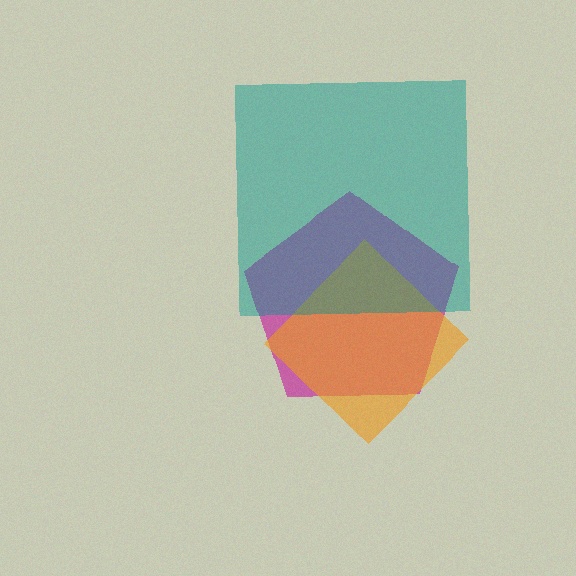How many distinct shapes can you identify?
There are 3 distinct shapes: a magenta pentagon, an orange diamond, a teal square.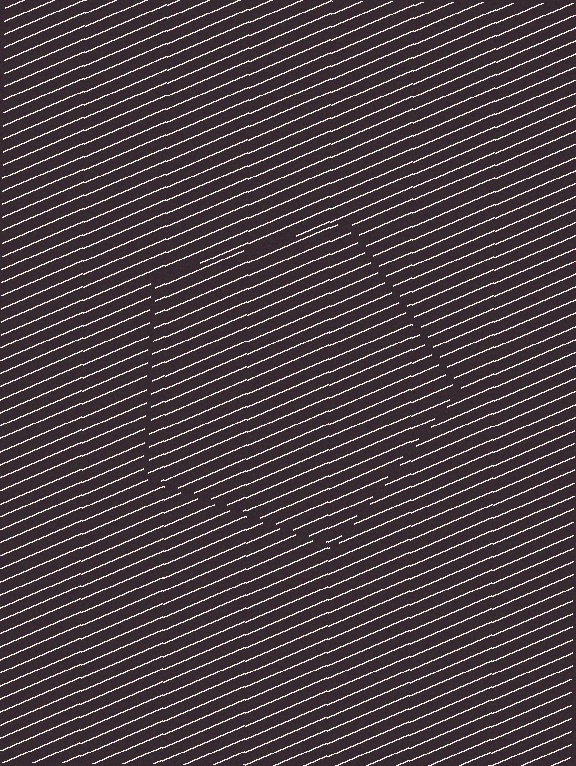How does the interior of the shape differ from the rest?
The interior of the shape contains the same grating, shifted by half a period — the contour is defined by the phase discontinuity where line-ends from the inner and outer gratings abut.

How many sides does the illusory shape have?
5 sides — the line-ends trace a pentagon.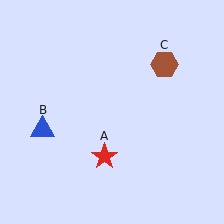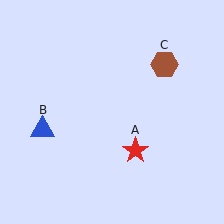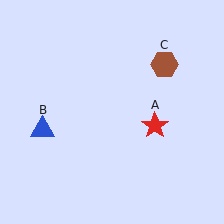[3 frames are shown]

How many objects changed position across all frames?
1 object changed position: red star (object A).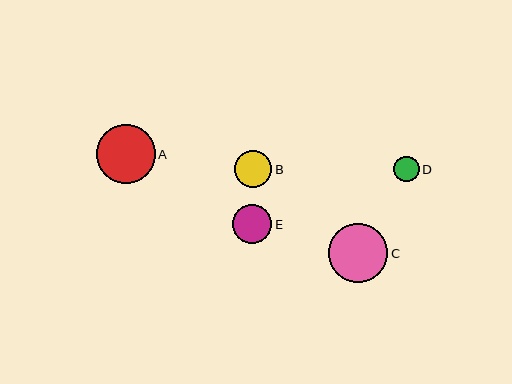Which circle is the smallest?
Circle D is the smallest with a size of approximately 26 pixels.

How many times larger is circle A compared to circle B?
Circle A is approximately 1.6 times the size of circle B.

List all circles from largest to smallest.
From largest to smallest: A, C, E, B, D.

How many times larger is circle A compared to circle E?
Circle A is approximately 1.5 times the size of circle E.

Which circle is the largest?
Circle A is the largest with a size of approximately 59 pixels.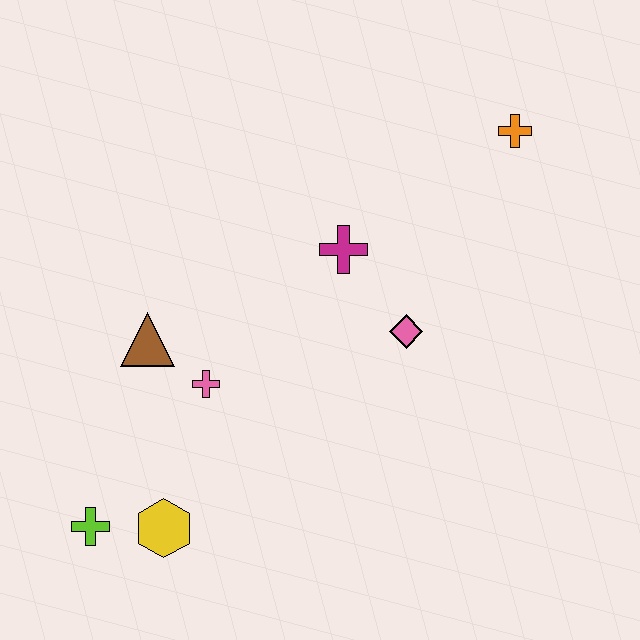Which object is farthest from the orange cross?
The lime cross is farthest from the orange cross.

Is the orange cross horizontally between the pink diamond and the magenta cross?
No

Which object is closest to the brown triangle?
The pink cross is closest to the brown triangle.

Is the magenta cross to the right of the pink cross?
Yes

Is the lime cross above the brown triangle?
No